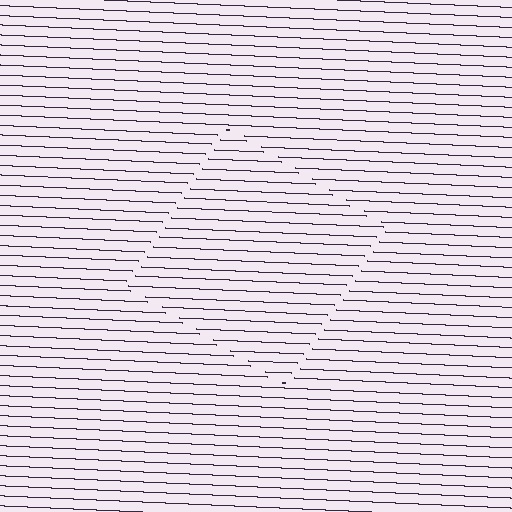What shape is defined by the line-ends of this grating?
An illusory square. The interior of the shape contains the same grating, shifted by half a period — the contour is defined by the phase discontinuity where line-ends from the inner and outer gratings abut.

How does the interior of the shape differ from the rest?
The interior of the shape contains the same grating, shifted by half a period — the contour is defined by the phase discontinuity where line-ends from the inner and outer gratings abut.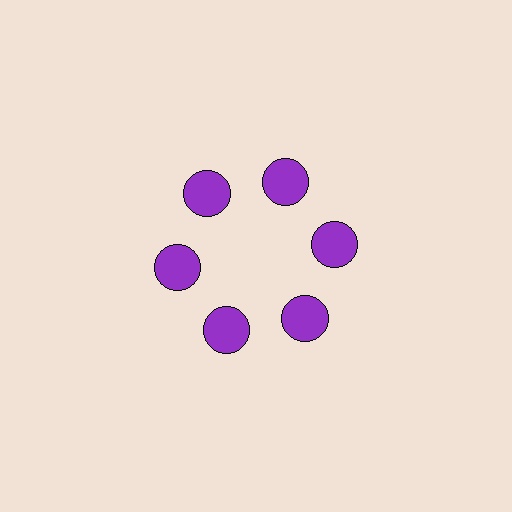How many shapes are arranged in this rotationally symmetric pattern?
There are 6 shapes, arranged in 6 groups of 1.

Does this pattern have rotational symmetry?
Yes, this pattern has 6-fold rotational symmetry. It looks the same after rotating 60 degrees around the center.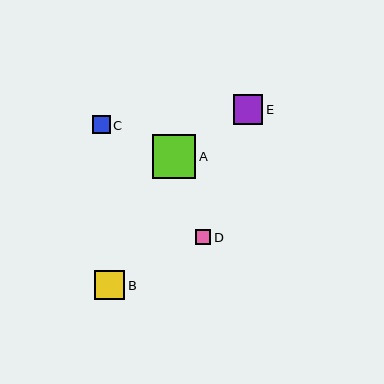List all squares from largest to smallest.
From largest to smallest: A, B, E, C, D.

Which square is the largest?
Square A is the largest with a size of approximately 43 pixels.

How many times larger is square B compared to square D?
Square B is approximately 2.0 times the size of square D.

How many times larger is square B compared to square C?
Square B is approximately 1.7 times the size of square C.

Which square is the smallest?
Square D is the smallest with a size of approximately 15 pixels.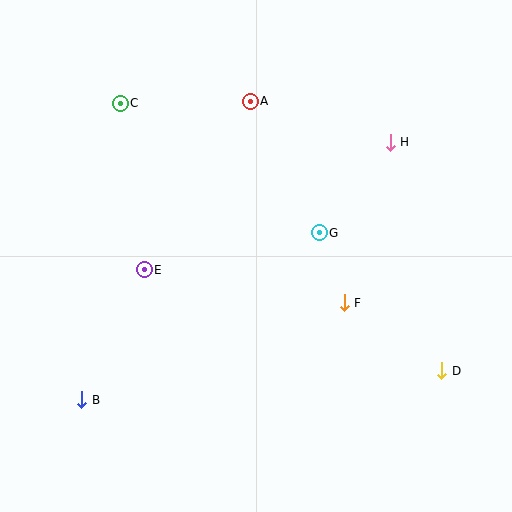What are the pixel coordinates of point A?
Point A is at (250, 101).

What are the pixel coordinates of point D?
Point D is at (442, 371).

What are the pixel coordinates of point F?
Point F is at (344, 303).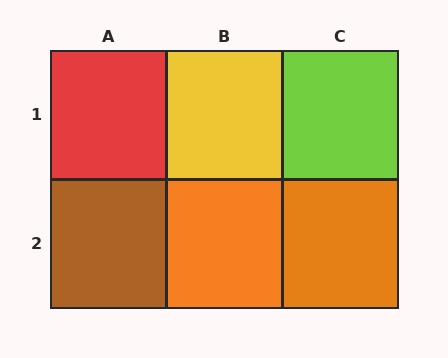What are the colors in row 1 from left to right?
Red, yellow, lime.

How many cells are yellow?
1 cell is yellow.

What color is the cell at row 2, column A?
Brown.